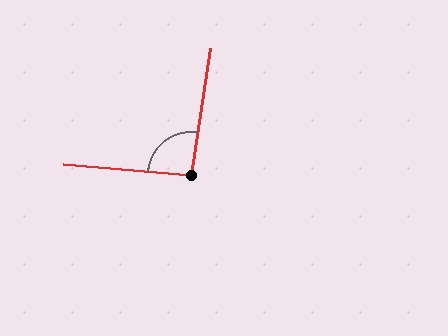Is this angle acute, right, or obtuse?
It is approximately a right angle.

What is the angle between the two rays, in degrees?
Approximately 94 degrees.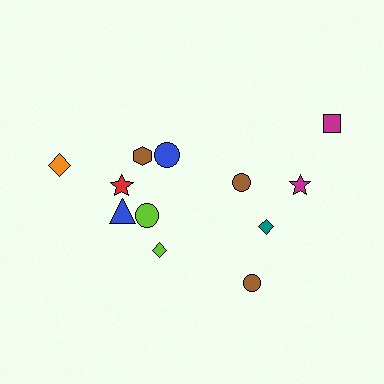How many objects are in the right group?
There are 5 objects.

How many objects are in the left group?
There are 7 objects.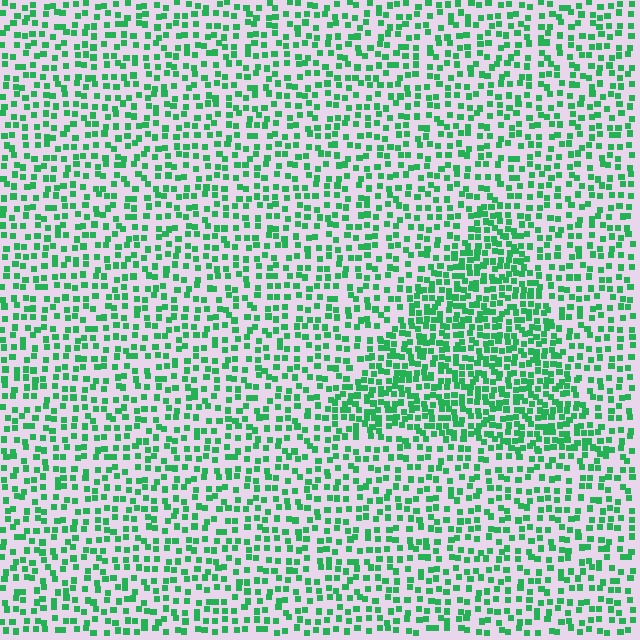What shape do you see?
I see a triangle.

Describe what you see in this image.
The image contains small green elements arranged at two different densities. A triangle-shaped region is visible where the elements are more densely packed than the surrounding area.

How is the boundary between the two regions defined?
The boundary is defined by a change in element density (approximately 1.8x ratio). All elements are the same color, size, and shape.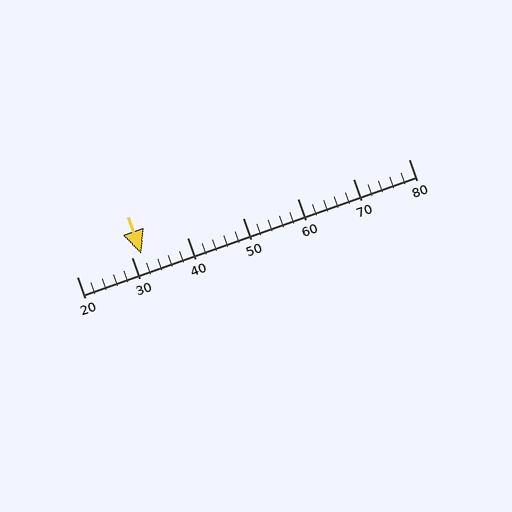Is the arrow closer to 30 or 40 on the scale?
The arrow is closer to 30.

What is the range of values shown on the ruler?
The ruler shows values from 20 to 80.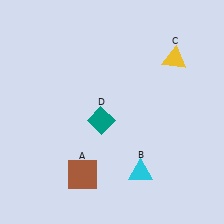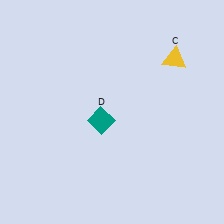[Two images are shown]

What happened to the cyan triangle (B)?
The cyan triangle (B) was removed in Image 2. It was in the bottom-right area of Image 1.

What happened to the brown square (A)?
The brown square (A) was removed in Image 2. It was in the bottom-left area of Image 1.